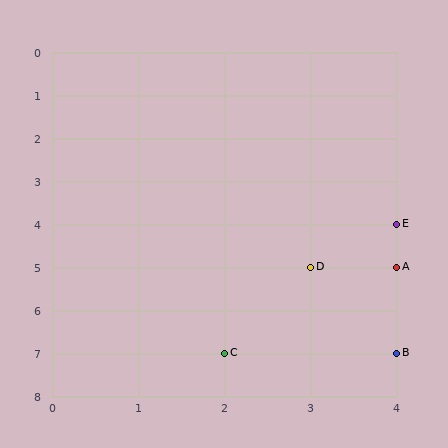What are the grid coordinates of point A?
Point A is at grid coordinates (4, 5).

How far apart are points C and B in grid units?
Points C and B are 2 columns apart.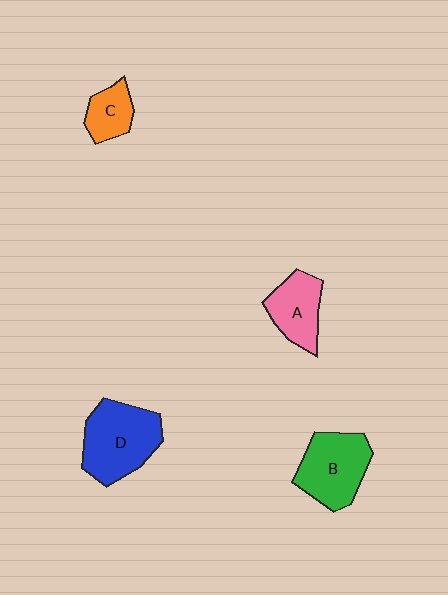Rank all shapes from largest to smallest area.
From largest to smallest: D (blue), B (green), A (pink), C (orange).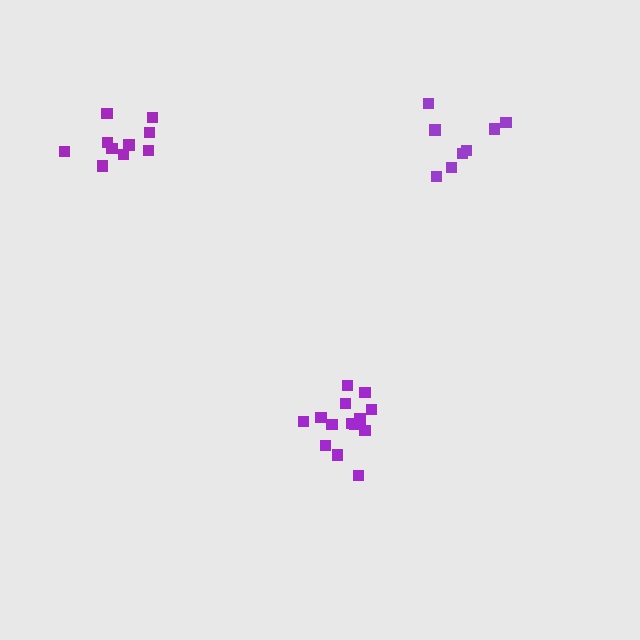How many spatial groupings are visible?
There are 3 spatial groupings.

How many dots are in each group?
Group 1: 14 dots, Group 2: 8 dots, Group 3: 10 dots (32 total).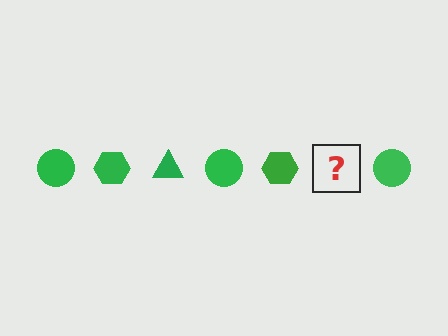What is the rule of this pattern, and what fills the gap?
The rule is that the pattern cycles through circle, hexagon, triangle shapes in green. The gap should be filled with a green triangle.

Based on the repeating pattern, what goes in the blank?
The blank should be a green triangle.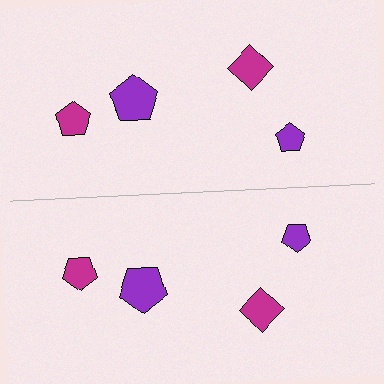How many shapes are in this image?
There are 8 shapes in this image.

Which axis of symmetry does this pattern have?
The pattern has a horizontal axis of symmetry running through the center of the image.